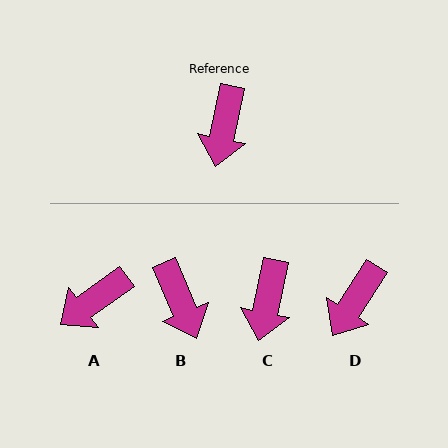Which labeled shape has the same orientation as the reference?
C.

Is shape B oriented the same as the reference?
No, it is off by about 35 degrees.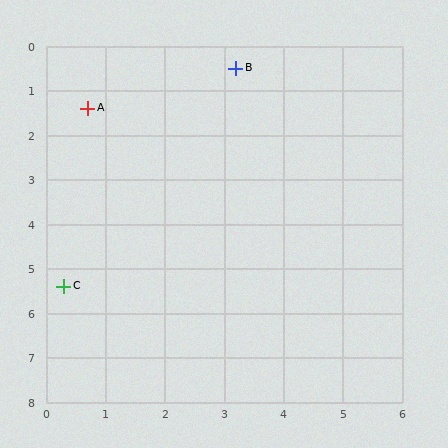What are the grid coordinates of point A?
Point A is at approximately (0.7, 1.4).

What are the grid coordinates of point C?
Point C is at approximately (0.3, 5.4).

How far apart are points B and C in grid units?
Points B and C are about 5.7 grid units apart.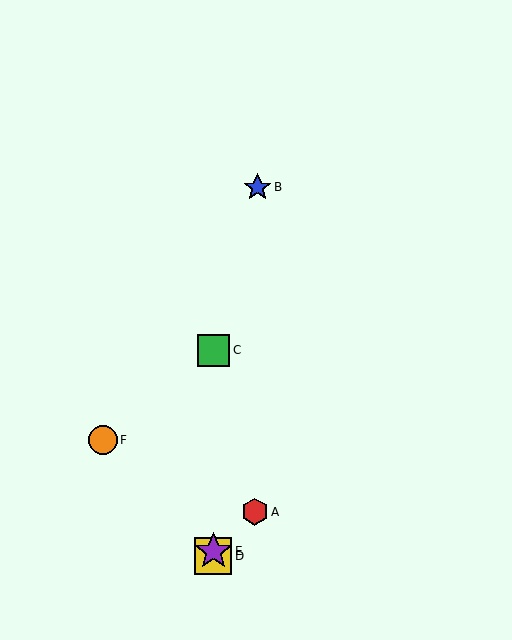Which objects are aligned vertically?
Objects C, D, E are aligned vertically.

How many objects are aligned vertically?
3 objects (C, D, E) are aligned vertically.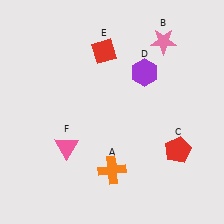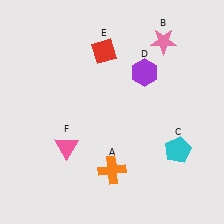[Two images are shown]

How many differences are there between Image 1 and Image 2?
There is 1 difference between the two images.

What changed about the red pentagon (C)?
In Image 1, C is red. In Image 2, it changed to cyan.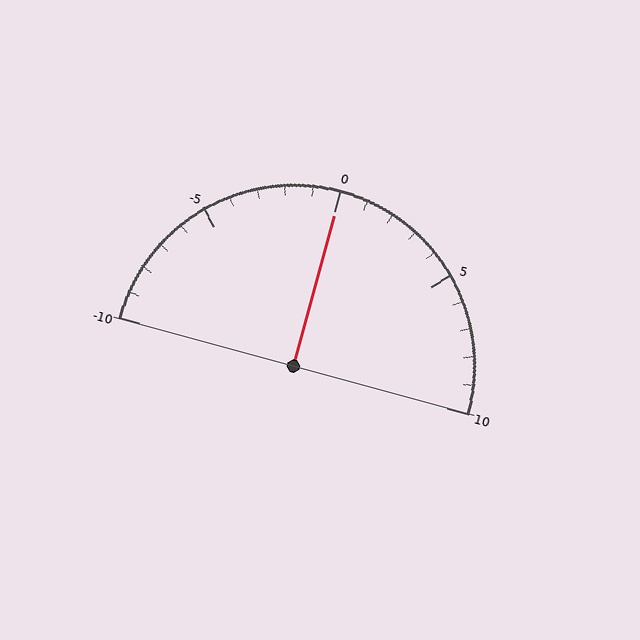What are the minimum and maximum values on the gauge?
The gauge ranges from -10 to 10.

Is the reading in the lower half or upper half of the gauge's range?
The reading is in the upper half of the range (-10 to 10).